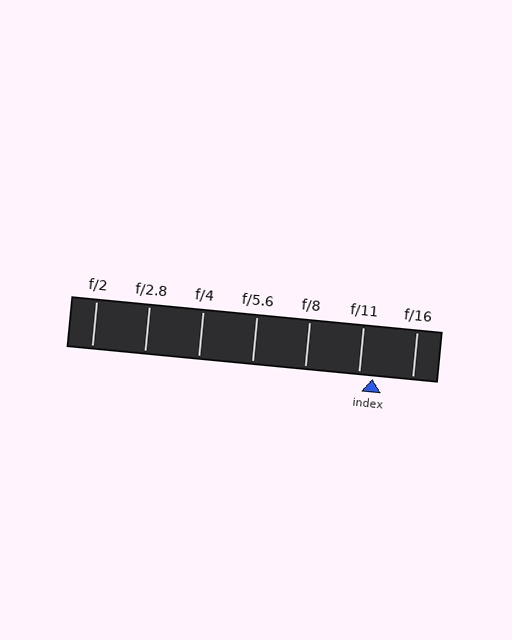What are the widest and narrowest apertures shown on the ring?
The widest aperture shown is f/2 and the narrowest is f/16.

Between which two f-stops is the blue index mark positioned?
The index mark is between f/11 and f/16.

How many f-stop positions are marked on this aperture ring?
There are 7 f-stop positions marked.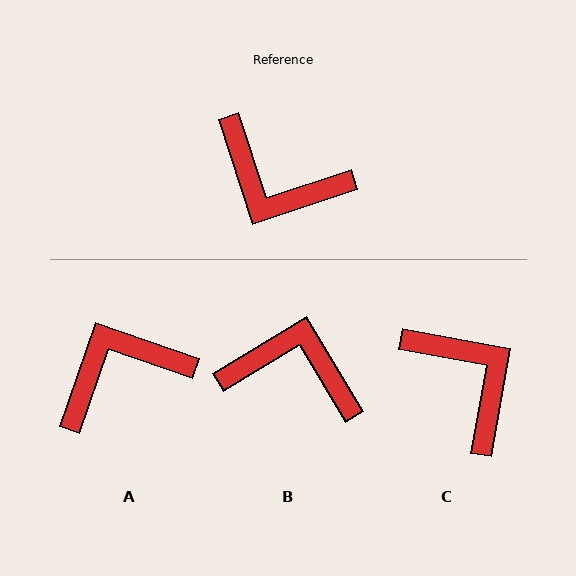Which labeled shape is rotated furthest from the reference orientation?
B, about 167 degrees away.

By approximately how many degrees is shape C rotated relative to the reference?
Approximately 151 degrees counter-clockwise.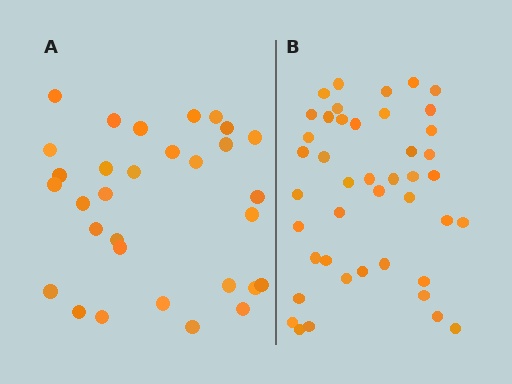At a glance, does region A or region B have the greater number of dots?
Region B (the right region) has more dots.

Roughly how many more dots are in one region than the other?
Region B has roughly 12 or so more dots than region A.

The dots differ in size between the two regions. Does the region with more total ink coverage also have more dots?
No. Region A has more total ink coverage because its dots are larger, but region B actually contains more individual dots. Total area can be misleading — the number of items is what matters here.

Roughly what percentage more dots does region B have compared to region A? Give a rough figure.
About 40% more.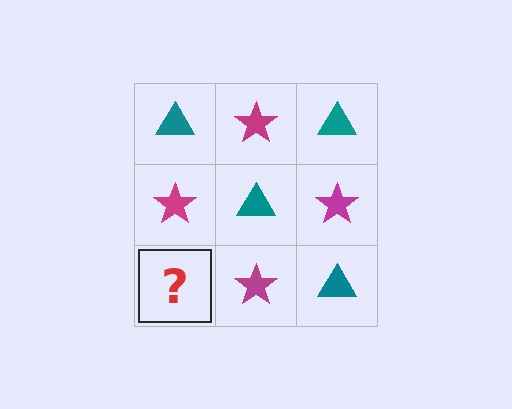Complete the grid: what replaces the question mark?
The question mark should be replaced with a teal triangle.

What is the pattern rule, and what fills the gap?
The rule is that it alternates teal triangle and magenta star in a checkerboard pattern. The gap should be filled with a teal triangle.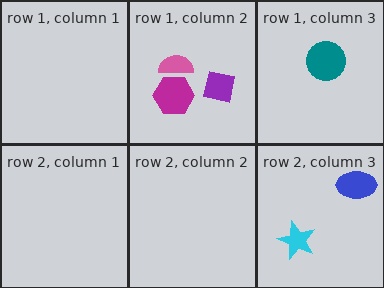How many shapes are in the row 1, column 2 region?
3.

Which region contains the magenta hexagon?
The row 1, column 2 region.